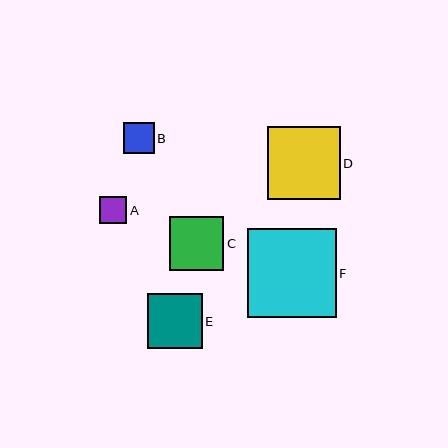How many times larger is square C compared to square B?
Square C is approximately 1.7 times the size of square B.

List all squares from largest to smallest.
From largest to smallest: F, D, E, C, B, A.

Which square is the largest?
Square F is the largest with a size of approximately 89 pixels.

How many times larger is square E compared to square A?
Square E is approximately 2.0 times the size of square A.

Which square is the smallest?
Square A is the smallest with a size of approximately 27 pixels.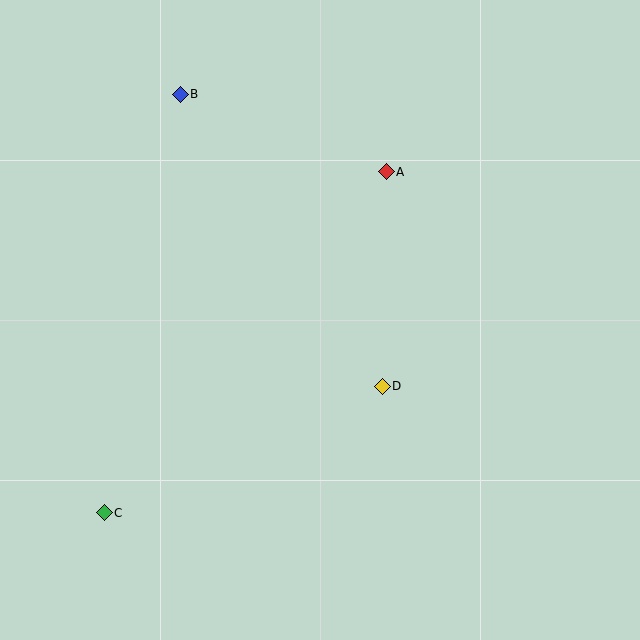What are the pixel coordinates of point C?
Point C is at (104, 513).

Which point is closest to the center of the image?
Point D at (382, 386) is closest to the center.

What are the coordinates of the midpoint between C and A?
The midpoint between C and A is at (245, 342).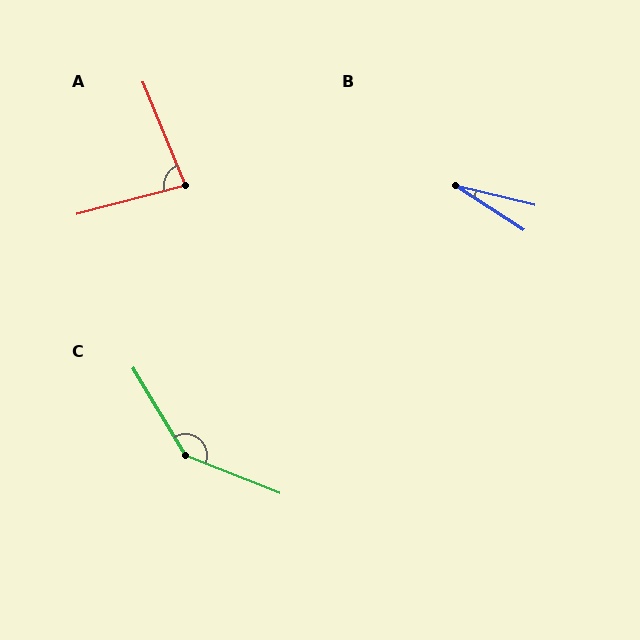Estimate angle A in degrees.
Approximately 83 degrees.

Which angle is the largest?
C, at approximately 142 degrees.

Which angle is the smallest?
B, at approximately 19 degrees.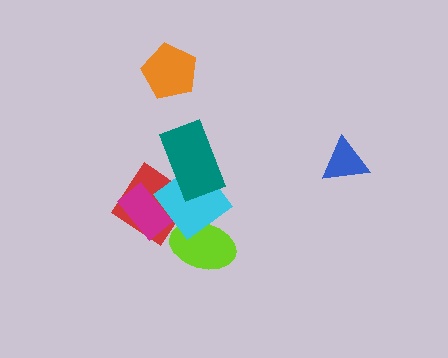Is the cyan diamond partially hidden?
Yes, it is partially covered by another shape.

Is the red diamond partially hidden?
Yes, it is partially covered by another shape.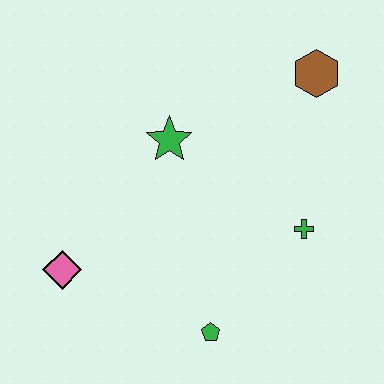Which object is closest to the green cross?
The green pentagon is closest to the green cross.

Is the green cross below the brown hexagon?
Yes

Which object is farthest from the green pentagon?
The brown hexagon is farthest from the green pentagon.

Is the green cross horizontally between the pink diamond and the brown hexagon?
Yes